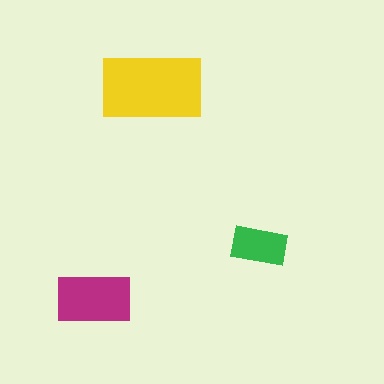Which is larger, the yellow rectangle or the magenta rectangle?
The yellow one.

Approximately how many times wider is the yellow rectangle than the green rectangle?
About 2 times wider.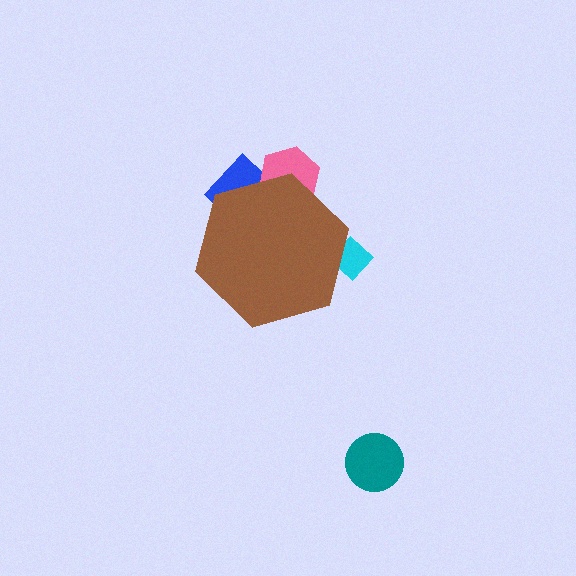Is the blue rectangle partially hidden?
Yes, the blue rectangle is partially hidden behind the brown hexagon.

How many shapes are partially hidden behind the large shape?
3 shapes are partially hidden.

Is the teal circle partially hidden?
No, the teal circle is fully visible.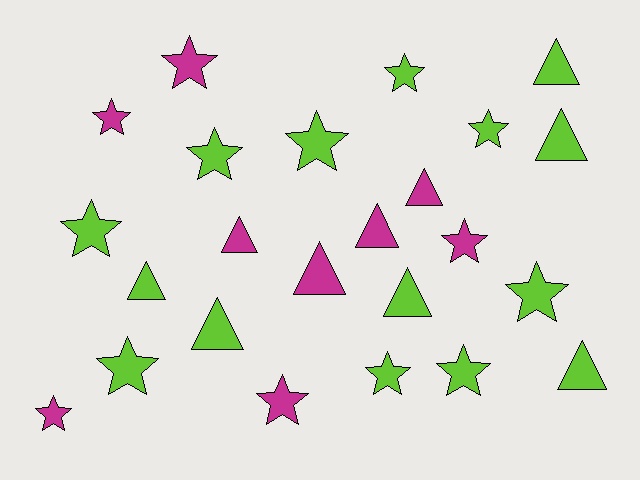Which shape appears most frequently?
Star, with 14 objects.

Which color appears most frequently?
Lime, with 15 objects.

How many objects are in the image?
There are 24 objects.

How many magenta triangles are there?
There are 4 magenta triangles.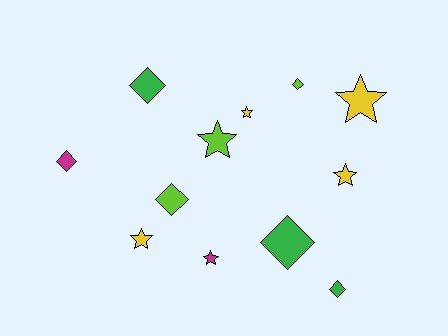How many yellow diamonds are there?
There are no yellow diamonds.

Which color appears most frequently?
Yellow, with 4 objects.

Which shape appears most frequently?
Diamond, with 6 objects.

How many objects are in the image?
There are 12 objects.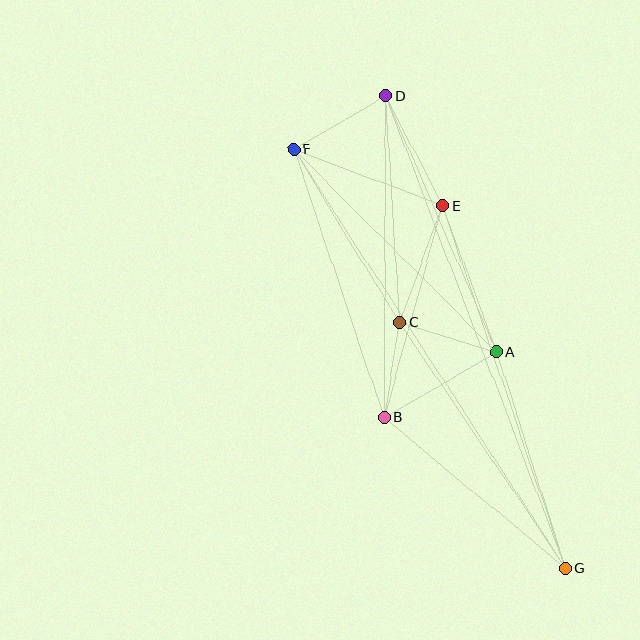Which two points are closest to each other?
Points B and C are closest to each other.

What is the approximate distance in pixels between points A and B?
The distance between A and B is approximately 130 pixels.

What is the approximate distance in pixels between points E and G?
The distance between E and G is approximately 383 pixels.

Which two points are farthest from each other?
Points D and G are farthest from each other.